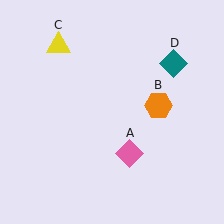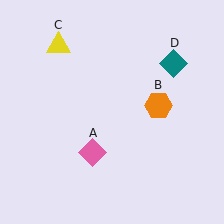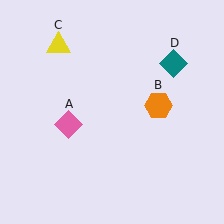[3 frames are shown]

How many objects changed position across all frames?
1 object changed position: pink diamond (object A).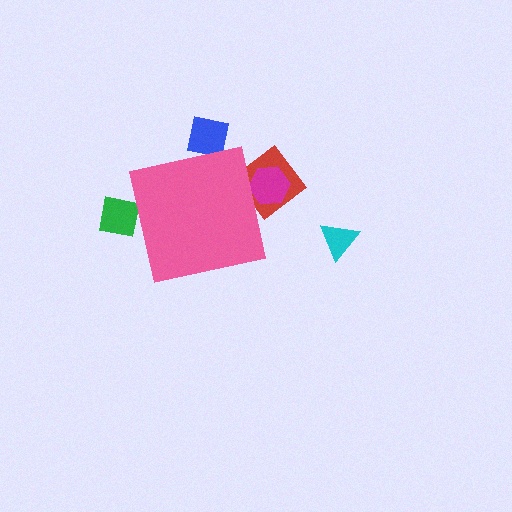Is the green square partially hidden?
Yes, the green square is partially hidden behind the pink square.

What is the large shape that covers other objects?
A pink square.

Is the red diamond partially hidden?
Yes, the red diamond is partially hidden behind the pink square.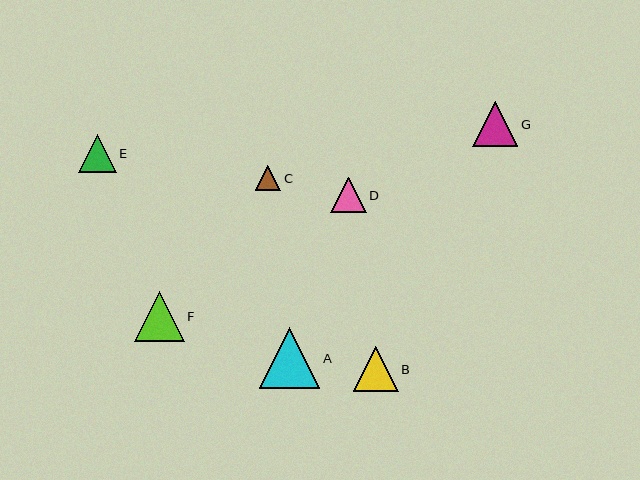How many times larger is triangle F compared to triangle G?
Triangle F is approximately 1.1 times the size of triangle G.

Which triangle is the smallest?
Triangle C is the smallest with a size of approximately 25 pixels.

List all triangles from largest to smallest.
From largest to smallest: A, F, G, B, E, D, C.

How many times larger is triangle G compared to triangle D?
Triangle G is approximately 1.3 times the size of triangle D.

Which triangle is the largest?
Triangle A is the largest with a size of approximately 61 pixels.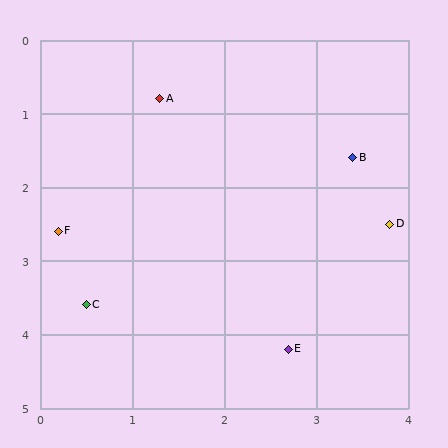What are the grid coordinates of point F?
Point F is at approximately (0.2, 2.6).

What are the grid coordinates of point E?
Point E is at approximately (2.7, 4.2).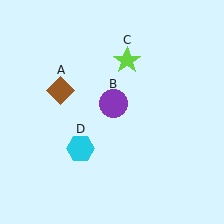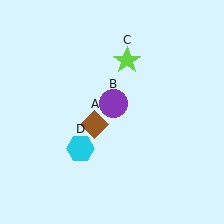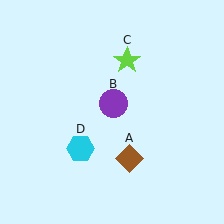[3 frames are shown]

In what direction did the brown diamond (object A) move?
The brown diamond (object A) moved down and to the right.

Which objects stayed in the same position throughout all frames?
Purple circle (object B) and lime star (object C) and cyan hexagon (object D) remained stationary.